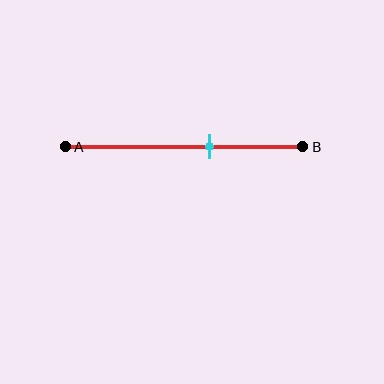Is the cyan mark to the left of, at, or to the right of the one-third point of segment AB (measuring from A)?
The cyan mark is to the right of the one-third point of segment AB.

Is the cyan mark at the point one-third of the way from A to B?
No, the mark is at about 60% from A, not at the 33% one-third point.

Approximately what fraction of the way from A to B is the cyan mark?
The cyan mark is approximately 60% of the way from A to B.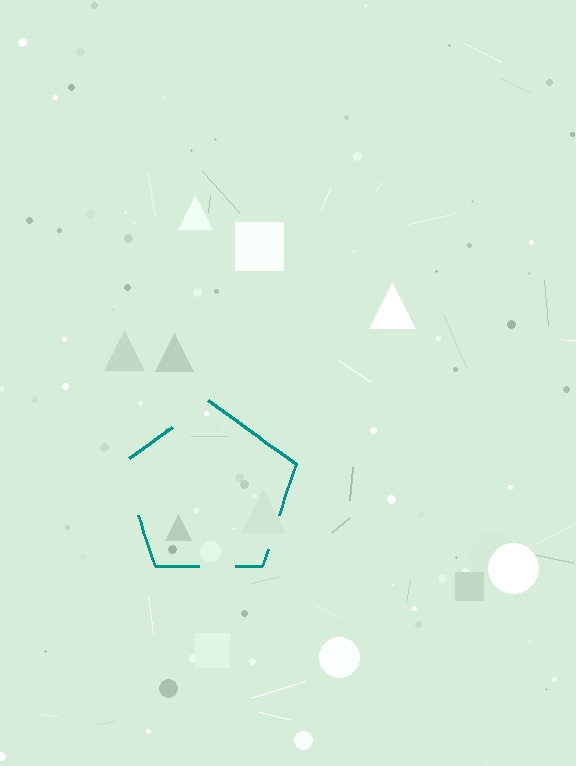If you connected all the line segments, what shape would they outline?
They would outline a pentagon.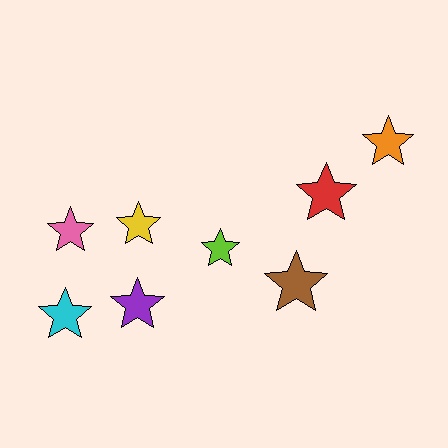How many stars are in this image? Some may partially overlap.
There are 8 stars.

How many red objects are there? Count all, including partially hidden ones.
There is 1 red object.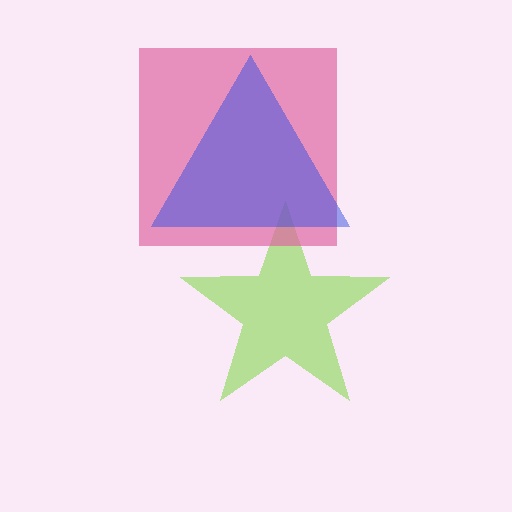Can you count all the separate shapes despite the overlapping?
Yes, there are 3 separate shapes.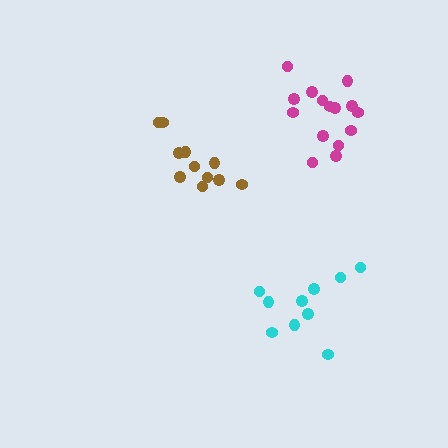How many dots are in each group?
Group 1: 10 dots, Group 2: 11 dots, Group 3: 15 dots (36 total).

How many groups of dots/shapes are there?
There are 3 groups.